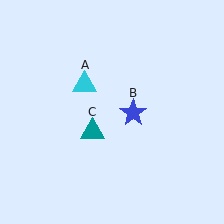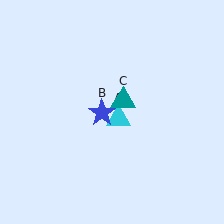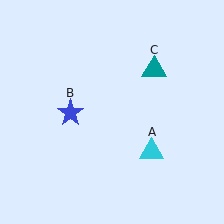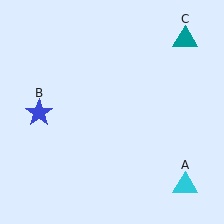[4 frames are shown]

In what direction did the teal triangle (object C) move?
The teal triangle (object C) moved up and to the right.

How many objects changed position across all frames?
3 objects changed position: cyan triangle (object A), blue star (object B), teal triangle (object C).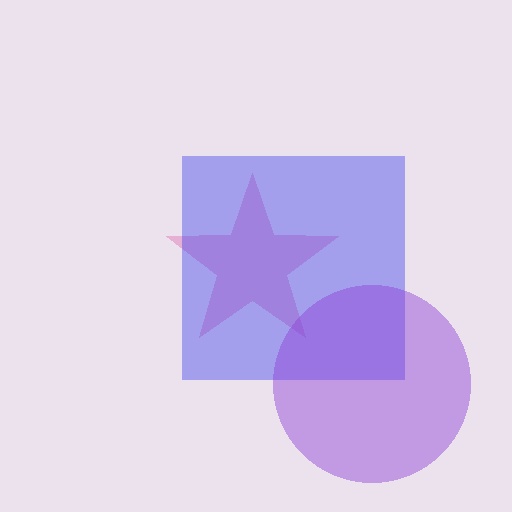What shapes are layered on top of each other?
The layered shapes are: a pink star, a blue square, a purple circle.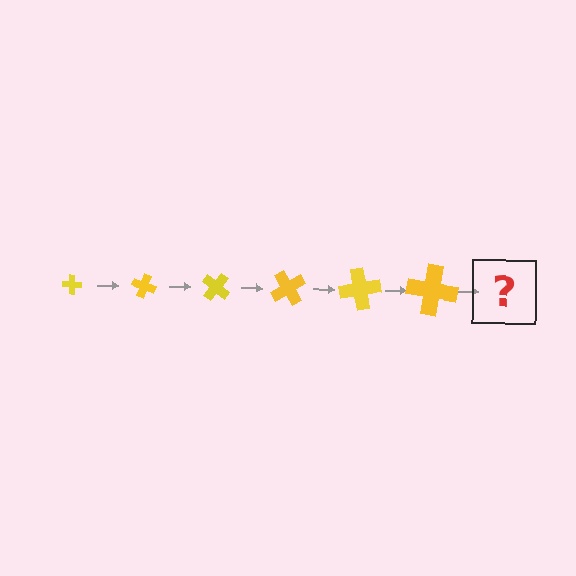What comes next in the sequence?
The next element should be a cross, larger than the previous one and rotated 120 degrees from the start.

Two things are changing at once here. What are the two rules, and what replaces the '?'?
The two rules are that the cross grows larger each step and it rotates 20 degrees each step. The '?' should be a cross, larger than the previous one and rotated 120 degrees from the start.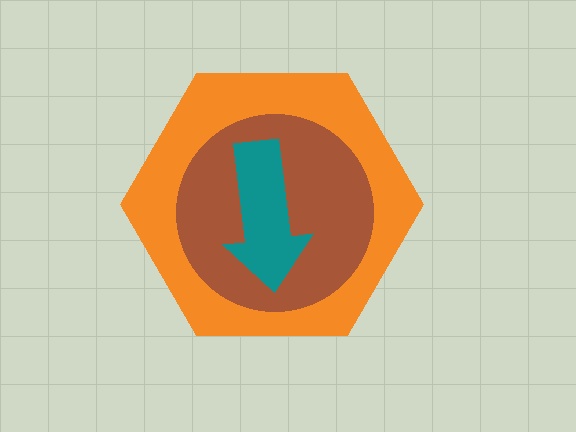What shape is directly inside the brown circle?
The teal arrow.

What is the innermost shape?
The teal arrow.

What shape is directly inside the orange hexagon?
The brown circle.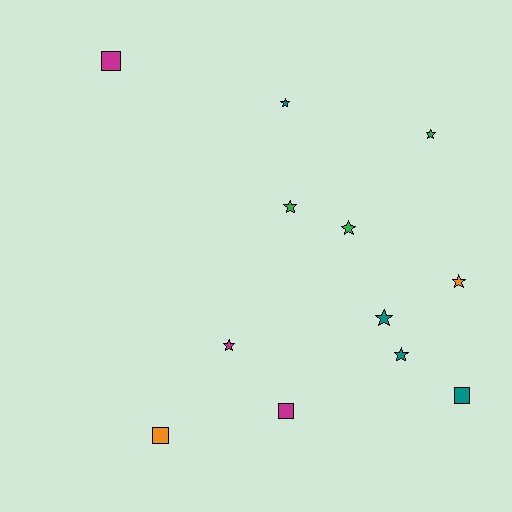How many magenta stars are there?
There is 1 magenta star.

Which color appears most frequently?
Teal, with 4 objects.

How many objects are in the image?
There are 12 objects.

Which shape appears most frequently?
Star, with 8 objects.